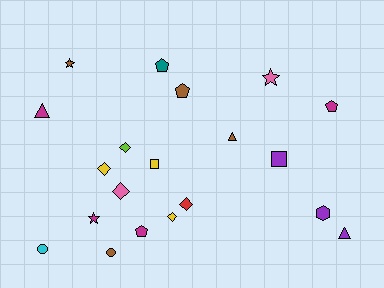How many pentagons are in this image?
There are 4 pentagons.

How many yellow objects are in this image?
There are 3 yellow objects.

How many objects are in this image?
There are 20 objects.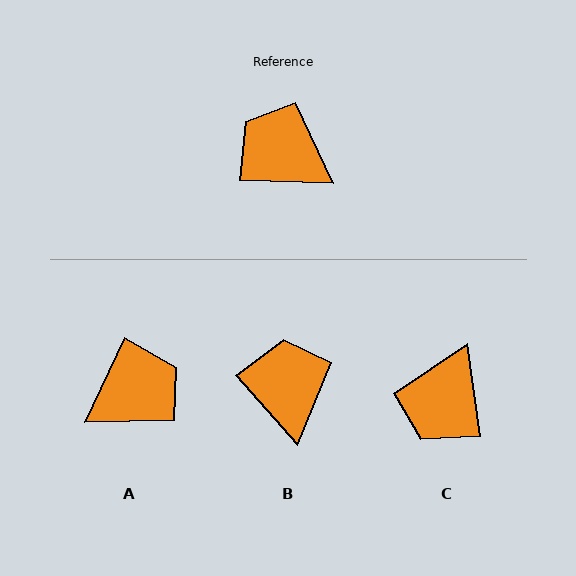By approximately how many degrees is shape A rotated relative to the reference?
Approximately 114 degrees clockwise.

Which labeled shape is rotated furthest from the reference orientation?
A, about 114 degrees away.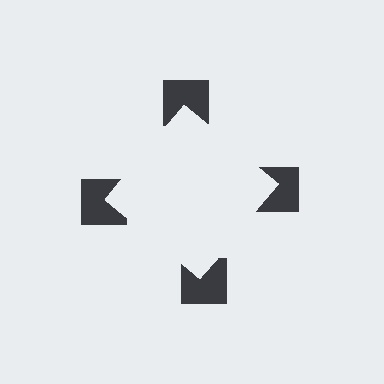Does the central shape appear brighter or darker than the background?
It typically appears slightly brighter than the background, even though no actual brightness change is drawn.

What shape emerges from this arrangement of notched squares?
An illusory square — its edges are inferred from the aligned wedge cuts in the notched squares, not physically drawn.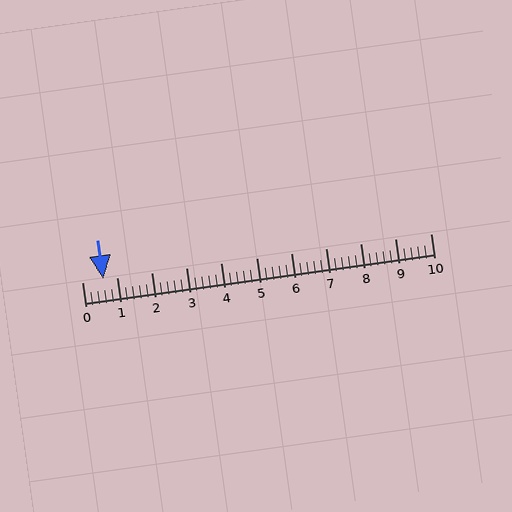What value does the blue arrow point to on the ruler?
The blue arrow points to approximately 0.6.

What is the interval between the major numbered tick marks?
The major tick marks are spaced 1 units apart.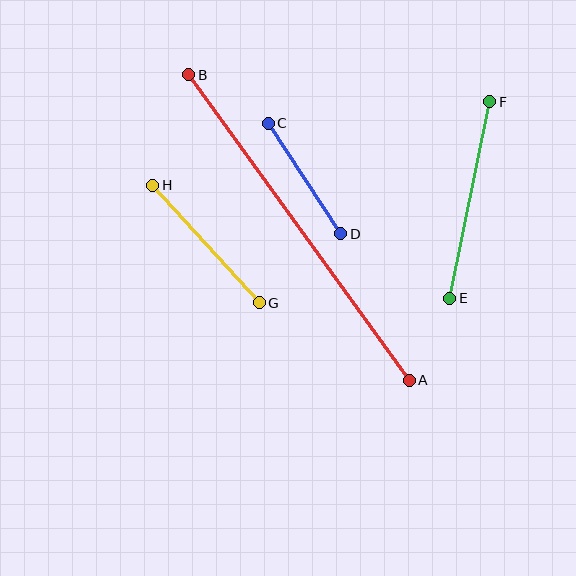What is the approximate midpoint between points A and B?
The midpoint is at approximately (299, 228) pixels.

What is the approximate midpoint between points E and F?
The midpoint is at approximately (470, 200) pixels.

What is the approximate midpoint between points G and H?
The midpoint is at approximately (206, 244) pixels.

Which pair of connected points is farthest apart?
Points A and B are farthest apart.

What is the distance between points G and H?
The distance is approximately 159 pixels.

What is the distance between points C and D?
The distance is approximately 132 pixels.